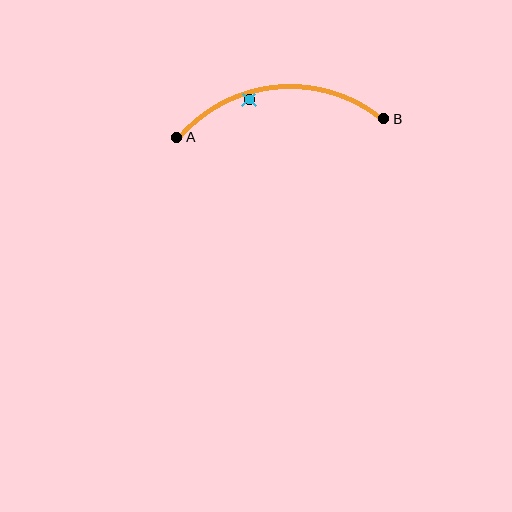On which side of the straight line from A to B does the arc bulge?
The arc bulges above the straight line connecting A and B.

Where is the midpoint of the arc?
The arc midpoint is the point on the curve farthest from the straight line joining A and B. It sits above that line.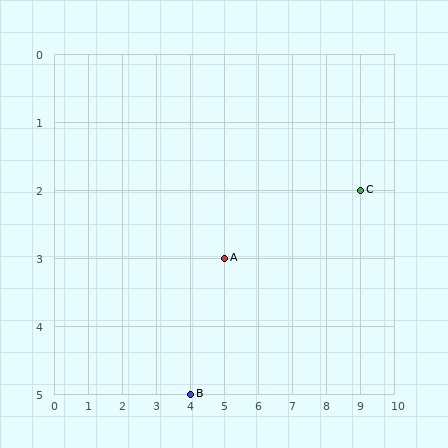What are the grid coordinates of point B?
Point B is at grid coordinates (4, 5).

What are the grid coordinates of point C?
Point C is at grid coordinates (9, 2).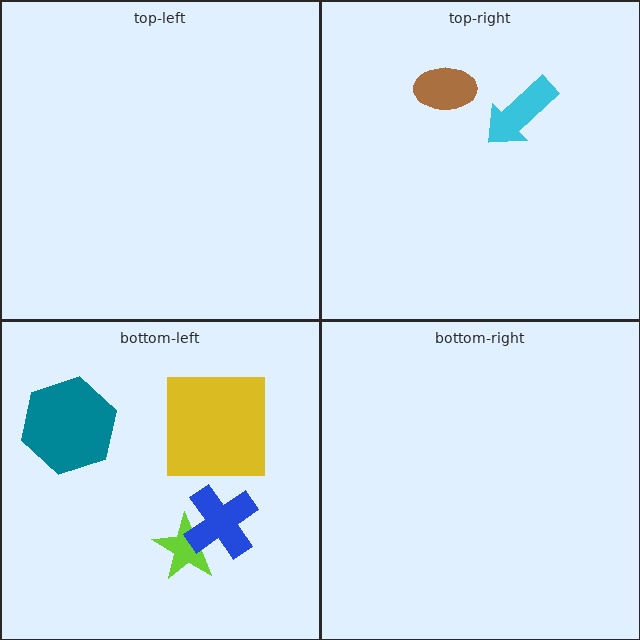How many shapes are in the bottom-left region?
4.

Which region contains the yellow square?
The bottom-left region.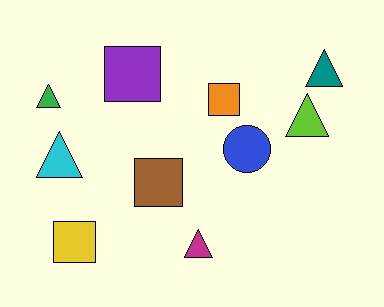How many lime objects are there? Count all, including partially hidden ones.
There is 1 lime object.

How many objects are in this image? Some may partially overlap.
There are 10 objects.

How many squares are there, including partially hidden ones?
There are 4 squares.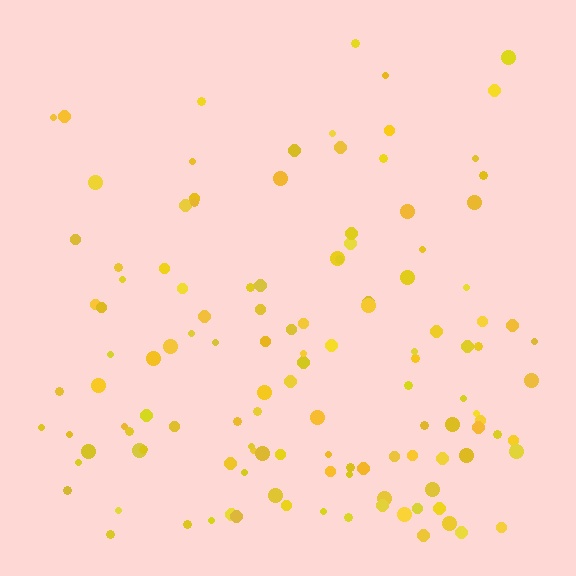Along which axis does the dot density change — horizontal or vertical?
Vertical.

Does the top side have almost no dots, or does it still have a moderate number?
Still a moderate number, just noticeably fewer than the bottom.